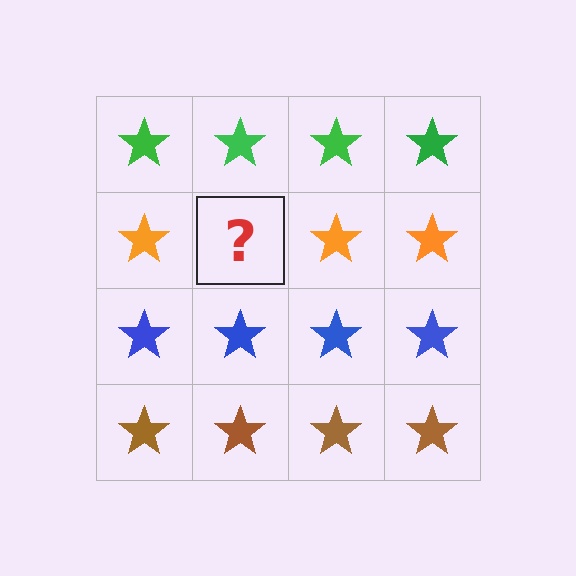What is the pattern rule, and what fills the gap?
The rule is that each row has a consistent color. The gap should be filled with an orange star.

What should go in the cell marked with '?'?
The missing cell should contain an orange star.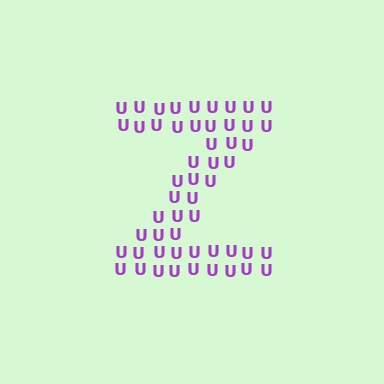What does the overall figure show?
The overall figure shows the letter Z.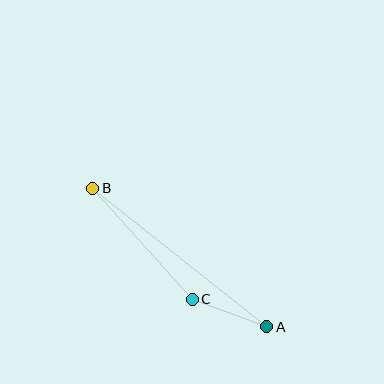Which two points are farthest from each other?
Points A and B are farthest from each other.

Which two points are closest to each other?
Points A and C are closest to each other.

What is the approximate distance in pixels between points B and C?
The distance between B and C is approximately 149 pixels.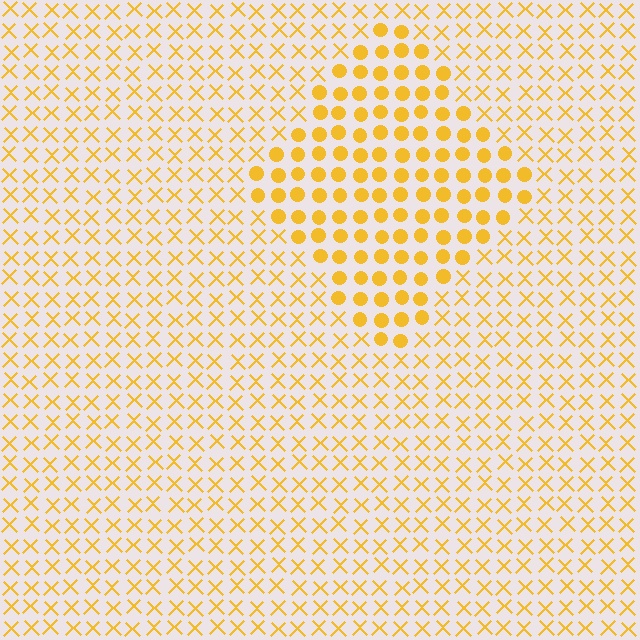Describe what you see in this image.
The image is filled with small yellow elements arranged in a uniform grid. A diamond-shaped region contains circles, while the surrounding area contains X marks. The boundary is defined purely by the change in element shape.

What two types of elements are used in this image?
The image uses circles inside the diamond region and X marks outside it.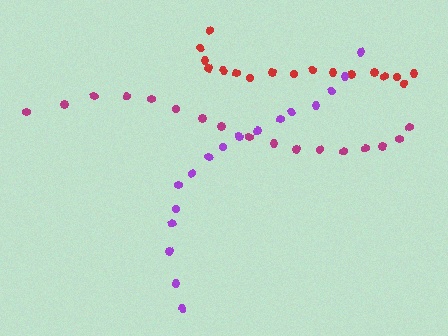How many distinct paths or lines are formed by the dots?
There are 3 distinct paths.